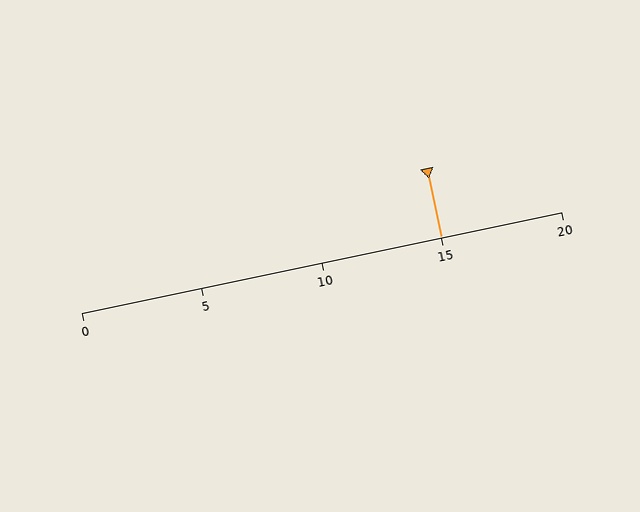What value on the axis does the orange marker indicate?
The marker indicates approximately 15.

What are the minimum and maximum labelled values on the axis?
The axis runs from 0 to 20.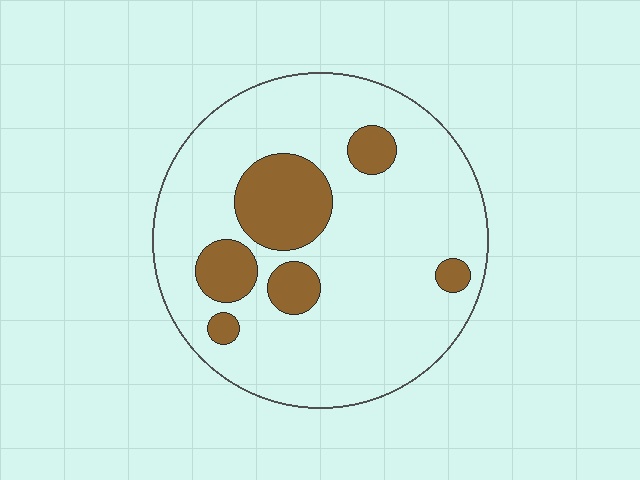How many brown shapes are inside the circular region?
6.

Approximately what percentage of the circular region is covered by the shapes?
Approximately 20%.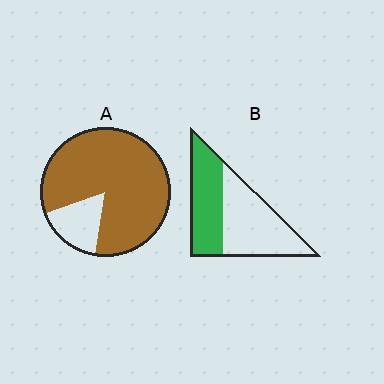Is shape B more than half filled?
No.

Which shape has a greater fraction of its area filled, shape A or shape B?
Shape A.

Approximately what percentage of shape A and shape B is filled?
A is approximately 85% and B is approximately 45%.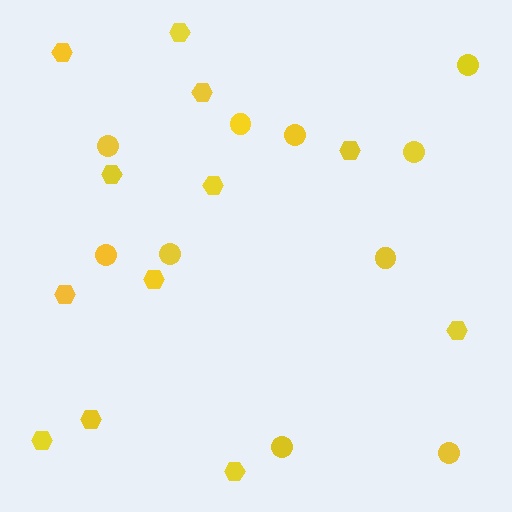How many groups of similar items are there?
There are 2 groups: one group of circles (10) and one group of hexagons (12).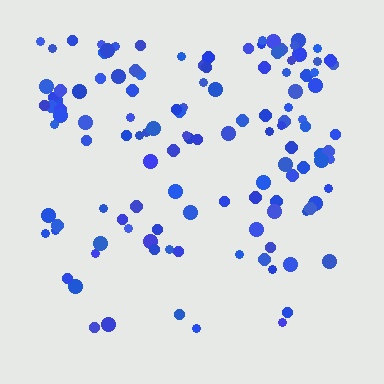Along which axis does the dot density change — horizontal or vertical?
Vertical.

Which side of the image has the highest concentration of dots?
The top.